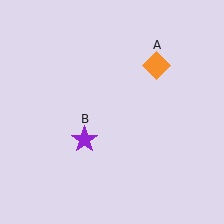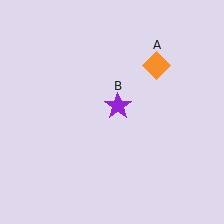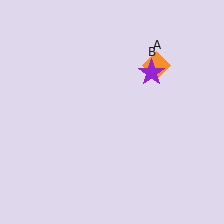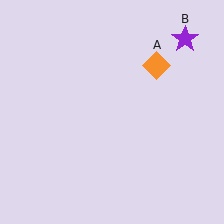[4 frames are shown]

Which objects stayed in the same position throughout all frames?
Orange diamond (object A) remained stationary.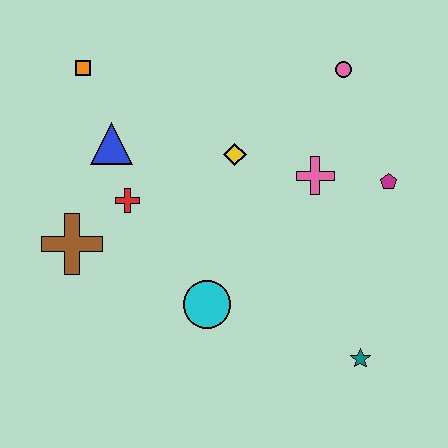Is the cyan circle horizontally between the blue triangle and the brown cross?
No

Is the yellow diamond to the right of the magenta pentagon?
No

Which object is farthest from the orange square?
The teal star is farthest from the orange square.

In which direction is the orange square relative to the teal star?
The orange square is above the teal star.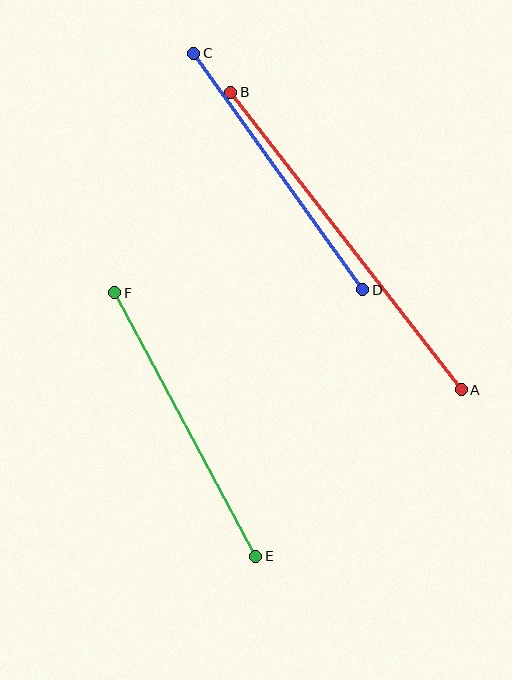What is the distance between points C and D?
The distance is approximately 290 pixels.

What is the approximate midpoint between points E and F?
The midpoint is at approximately (185, 425) pixels.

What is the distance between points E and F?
The distance is approximately 299 pixels.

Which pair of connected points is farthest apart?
Points A and B are farthest apart.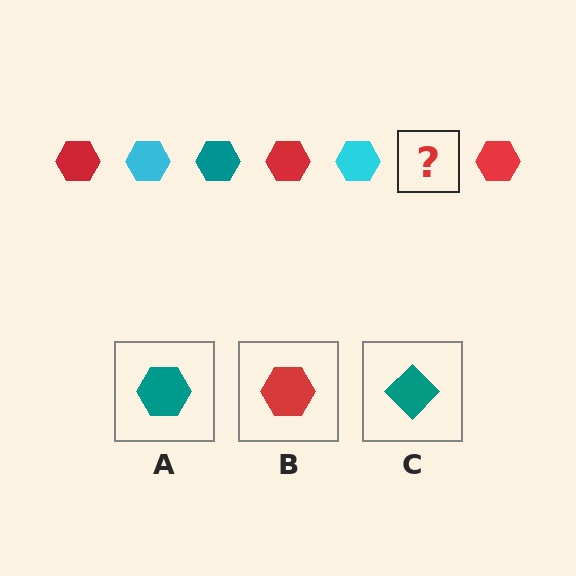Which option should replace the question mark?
Option A.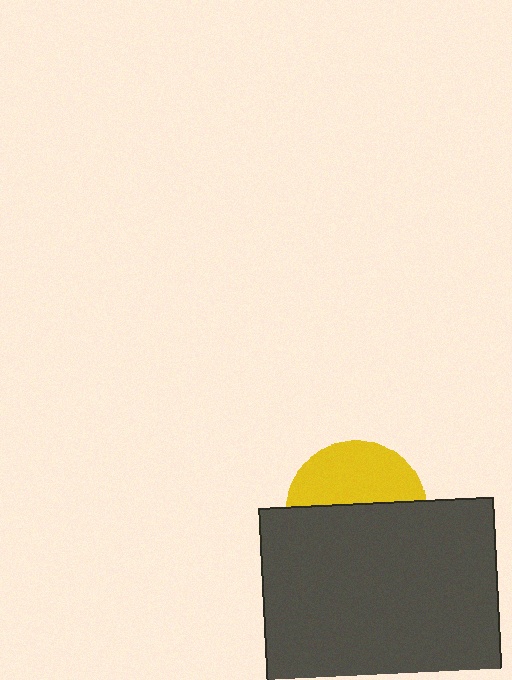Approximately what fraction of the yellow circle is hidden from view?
Roughly 58% of the yellow circle is hidden behind the dark gray rectangle.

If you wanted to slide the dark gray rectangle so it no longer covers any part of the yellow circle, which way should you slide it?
Slide it down — that is the most direct way to separate the two shapes.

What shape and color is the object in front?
The object in front is a dark gray rectangle.